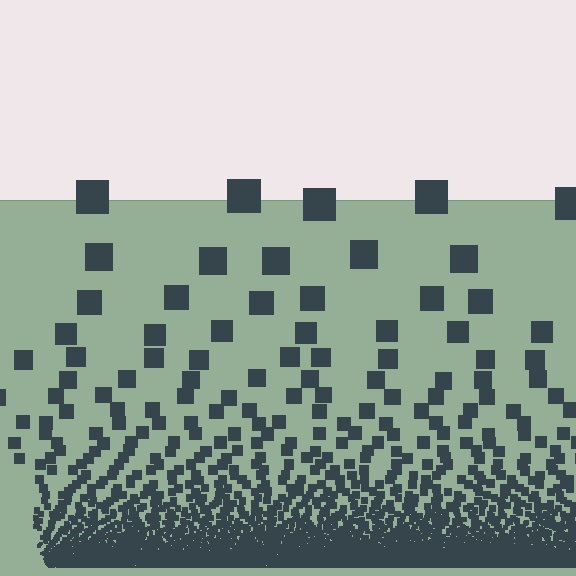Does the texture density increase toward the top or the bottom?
Density increases toward the bottom.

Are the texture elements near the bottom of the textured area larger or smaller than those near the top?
Smaller. The gradient is inverted — elements near the bottom are smaller and denser.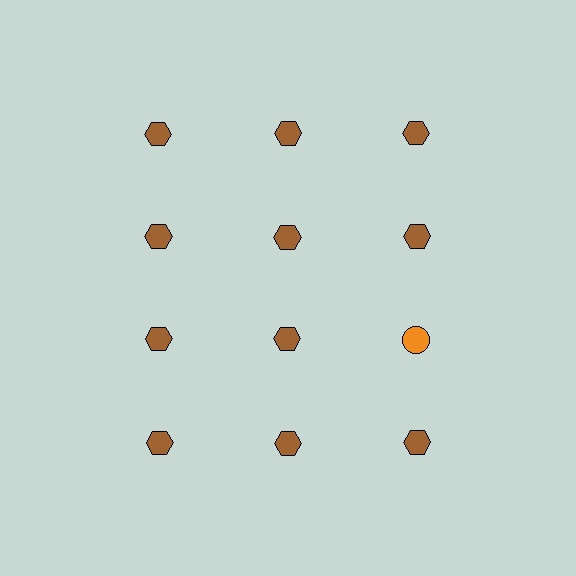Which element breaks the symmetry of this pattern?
The orange circle in the third row, center column breaks the symmetry. All other shapes are brown hexagons.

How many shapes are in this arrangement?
There are 12 shapes arranged in a grid pattern.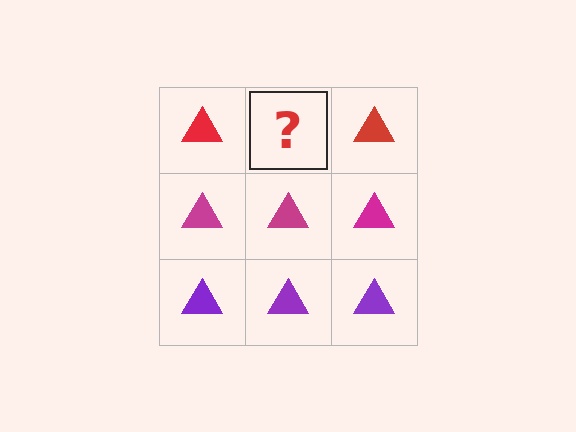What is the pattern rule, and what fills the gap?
The rule is that each row has a consistent color. The gap should be filled with a red triangle.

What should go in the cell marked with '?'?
The missing cell should contain a red triangle.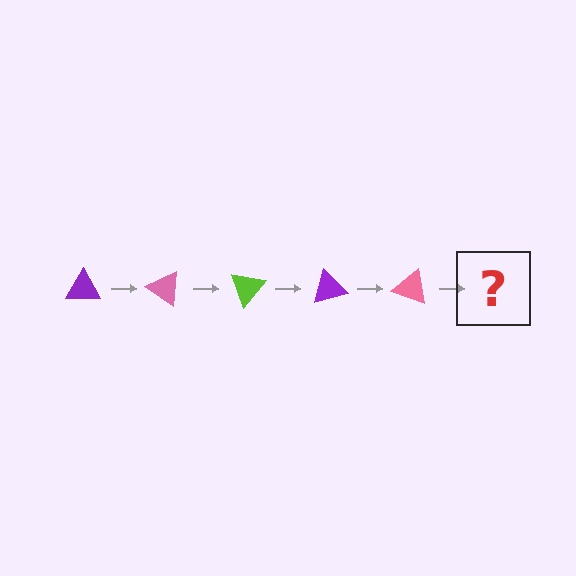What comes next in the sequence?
The next element should be a lime triangle, rotated 175 degrees from the start.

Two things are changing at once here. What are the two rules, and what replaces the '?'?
The two rules are that it rotates 35 degrees each step and the color cycles through purple, pink, and lime. The '?' should be a lime triangle, rotated 175 degrees from the start.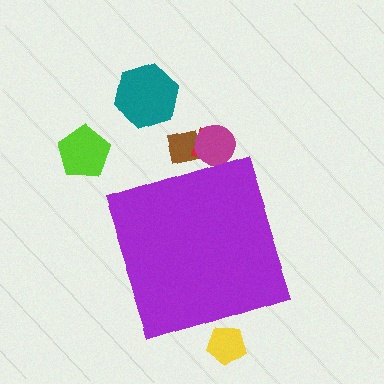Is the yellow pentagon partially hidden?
Yes, the yellow pentagon is partially hidden behind the purple diamond.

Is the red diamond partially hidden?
Yes, the red diamond is partially hidden behind the purple diamond.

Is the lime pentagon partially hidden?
No, the lime pentagon is fully visible.